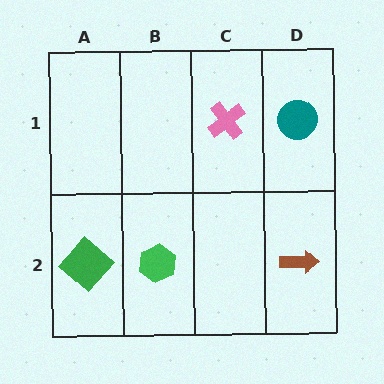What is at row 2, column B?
A green hexagon.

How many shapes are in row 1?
2 shapes.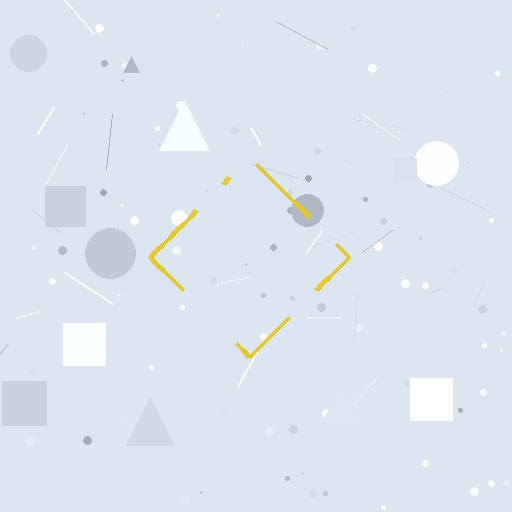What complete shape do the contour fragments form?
The contour fragments form a diamond.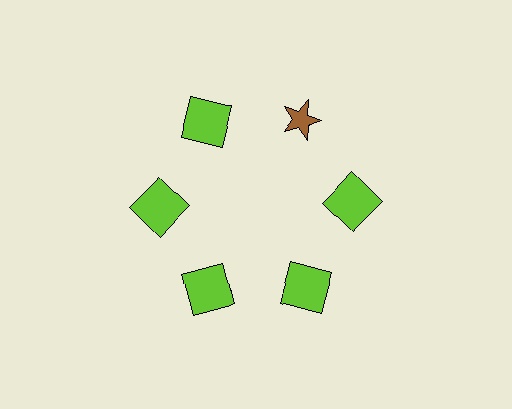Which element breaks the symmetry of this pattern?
The brown star at roughly the 1 o'clock position breaks the symmetry. All other shapes are lime squares.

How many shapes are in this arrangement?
There are 6 shapes arranged in a ring pattern.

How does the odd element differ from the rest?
It differs in both color (brown instead of lime) and shape (star instead of square).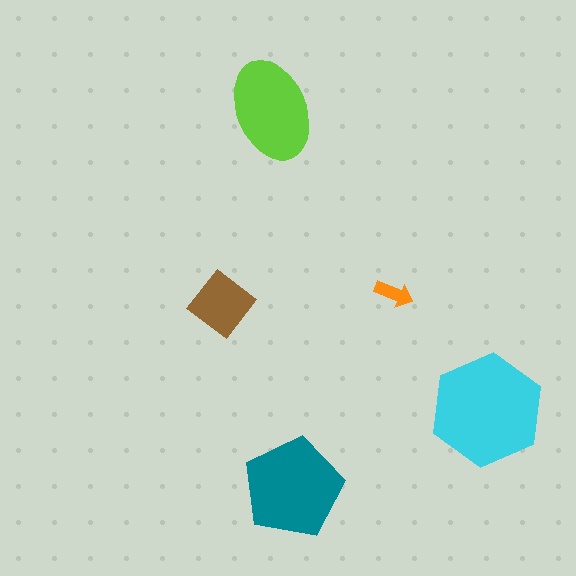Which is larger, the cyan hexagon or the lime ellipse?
The cyan hexagon.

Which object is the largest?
The cyan hexagon.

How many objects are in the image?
There are 5 objects in the image.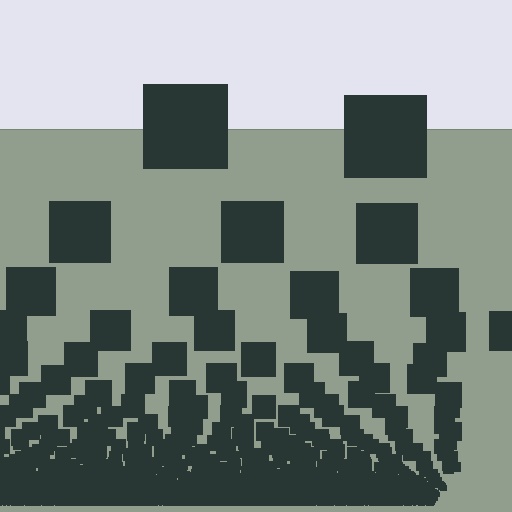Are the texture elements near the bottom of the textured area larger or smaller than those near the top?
Smaller. The gradient is inverted — elements near the bottom are smaller and denser.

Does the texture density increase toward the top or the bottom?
Density increases toward the bottom.